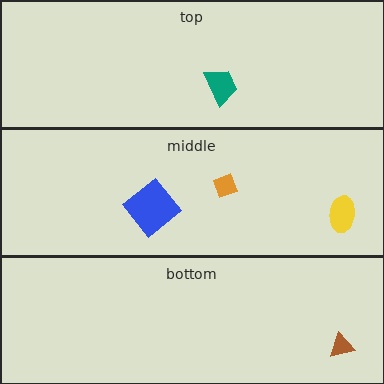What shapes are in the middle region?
The orange diamond, the blue diamond, the yellow ellipse.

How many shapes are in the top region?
1.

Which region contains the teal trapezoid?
The top region.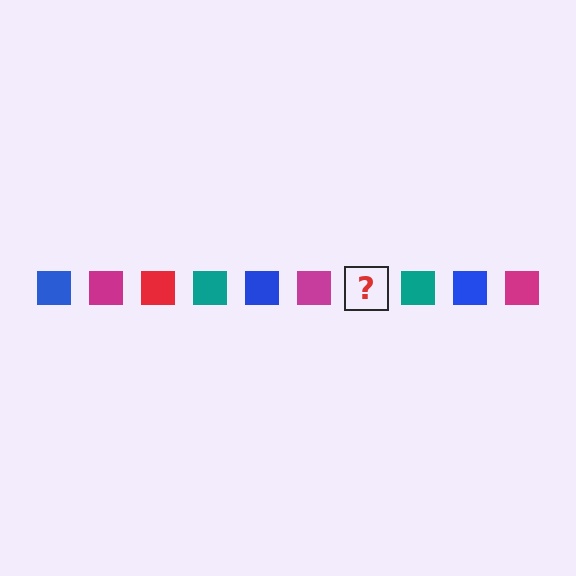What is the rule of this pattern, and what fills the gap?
The rule is that the pattern cycles through blue, magenta, red, teal squares. The gap should be filled with a red square.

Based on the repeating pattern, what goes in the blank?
The blank should be a red square.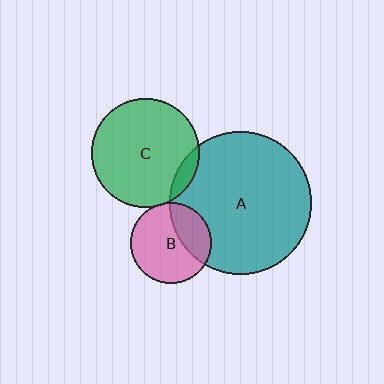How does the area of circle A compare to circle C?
Approximately 1.7 times.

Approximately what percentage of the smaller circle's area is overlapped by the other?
Approximately 30%.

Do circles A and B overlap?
Yes.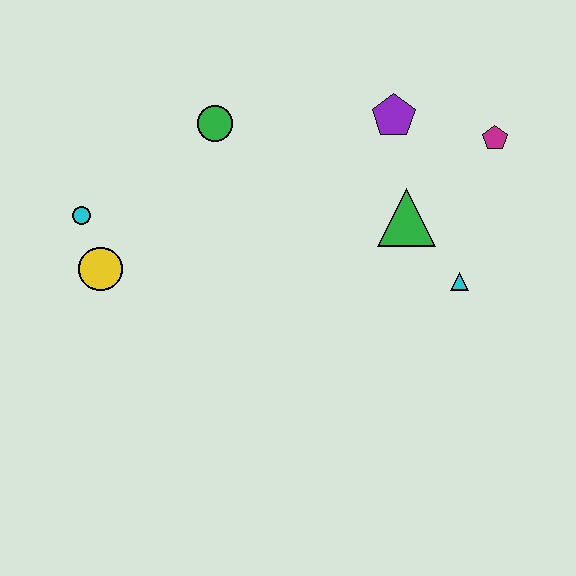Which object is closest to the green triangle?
The cyan triangle is closest to the green triangle.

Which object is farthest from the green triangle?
The cyan circle is farthest from the green triangle.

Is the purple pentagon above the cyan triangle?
Yes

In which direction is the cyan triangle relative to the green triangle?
The cyan triangle is below the green triangle.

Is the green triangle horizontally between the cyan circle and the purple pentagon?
No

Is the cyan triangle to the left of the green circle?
No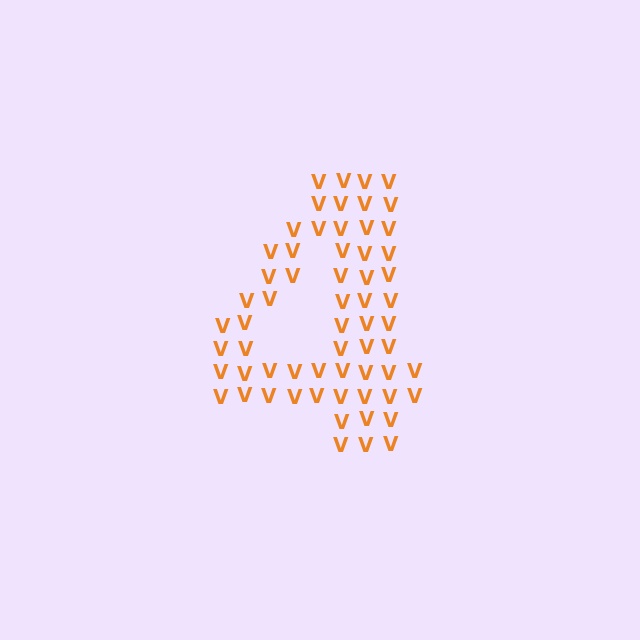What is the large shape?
The large shape is the digit 4.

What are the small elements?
The small elements are letter V's.